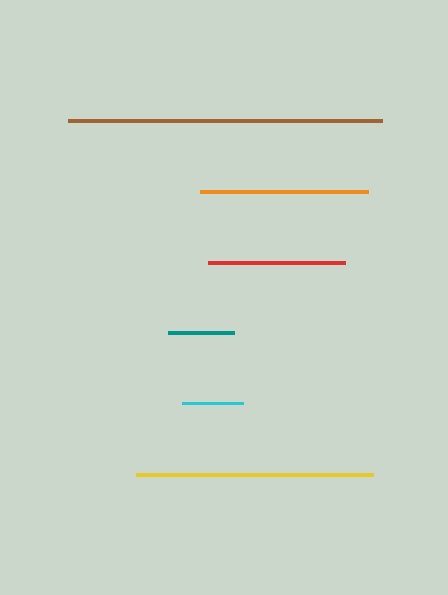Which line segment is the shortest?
The cyan line is the shortest at approximately 61 pixels.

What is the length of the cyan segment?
The cyan segment is approximately 61 pixels long.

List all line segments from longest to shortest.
From longest to shortest: brown, yellow, orange, red, teal, cyan.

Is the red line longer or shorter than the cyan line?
The red line is longer than the cyan line.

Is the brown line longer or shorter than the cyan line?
The brown line is longer than the cyan line.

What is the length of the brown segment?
The brown segment is approximately 314 pixels long.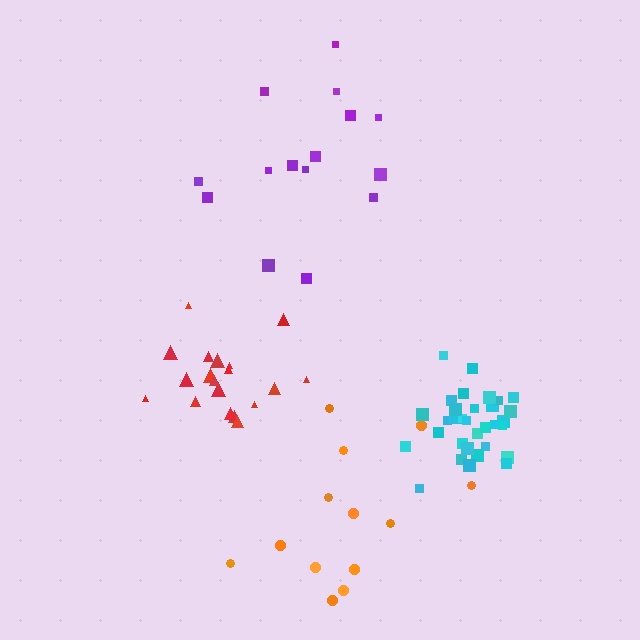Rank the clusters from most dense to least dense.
cyan, red, orange, purple.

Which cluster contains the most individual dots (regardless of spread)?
Cyan (32).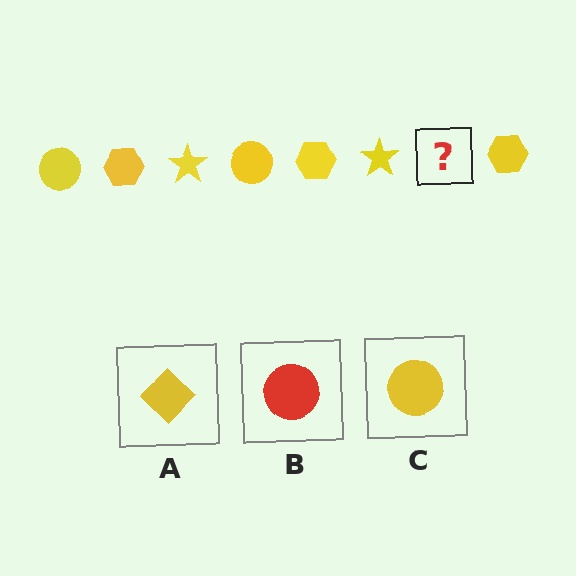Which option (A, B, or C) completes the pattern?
C.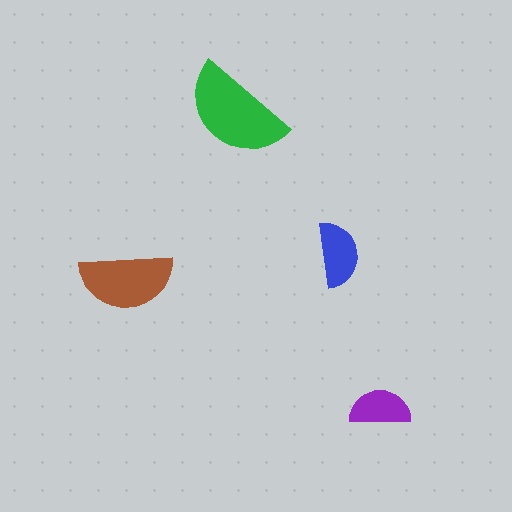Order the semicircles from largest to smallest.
the green one, the brown one, the blue one, the purple one.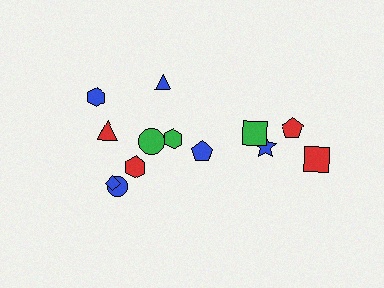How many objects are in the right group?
There are 5 objects.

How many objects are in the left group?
There are 8 objects.